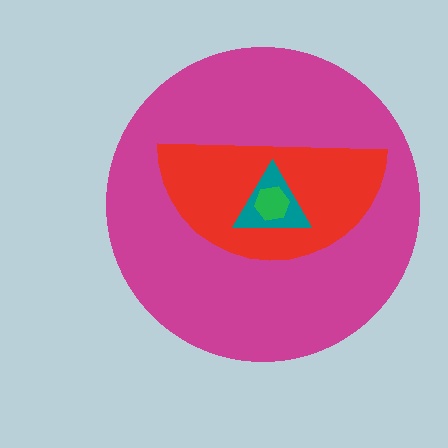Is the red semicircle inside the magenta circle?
Yes.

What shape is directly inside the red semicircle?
The teal triangle.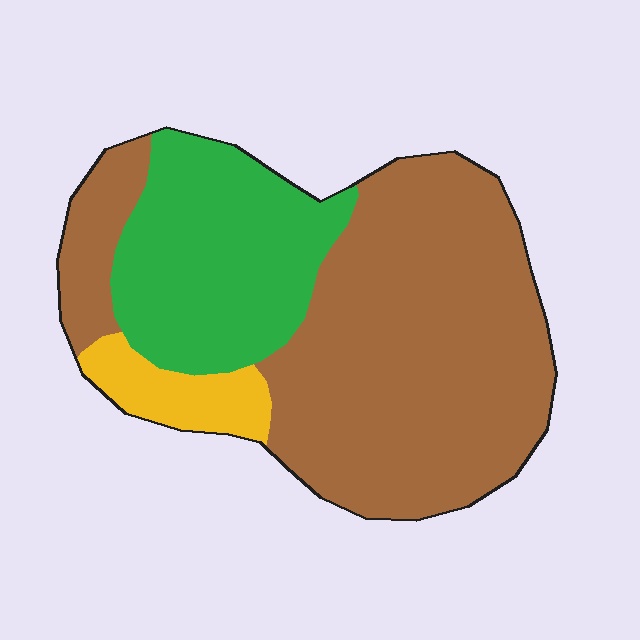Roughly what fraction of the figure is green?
Green covers about 30% of the figure.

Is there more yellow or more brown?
Brown.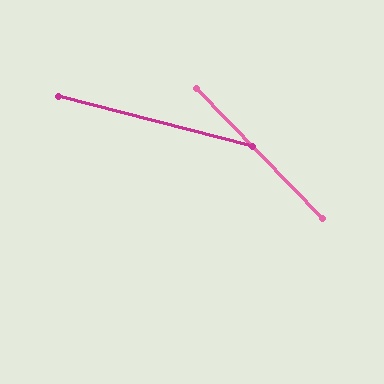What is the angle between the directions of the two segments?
Approximately 31 degrees.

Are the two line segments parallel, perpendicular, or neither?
Neither parallel nor perpendicular — they differ by about 31°.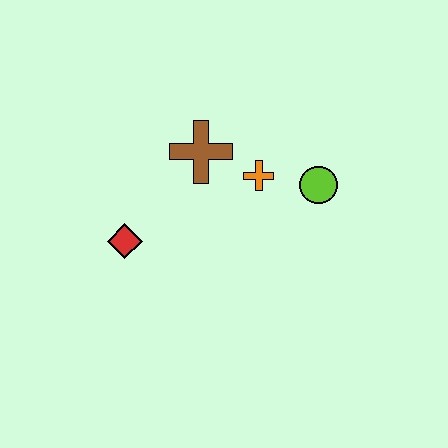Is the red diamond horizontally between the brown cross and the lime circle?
No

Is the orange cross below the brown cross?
Yes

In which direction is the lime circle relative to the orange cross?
The lime circle is to the right of the orange cross.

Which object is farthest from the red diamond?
The lime circle is farthest from the red diamond.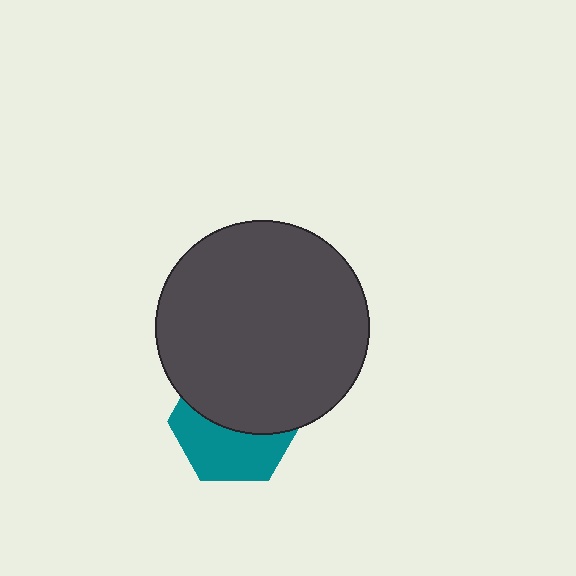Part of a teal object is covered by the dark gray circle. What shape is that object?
It is a hexagon.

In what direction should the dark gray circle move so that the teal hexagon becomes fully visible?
The dark gray circle should move up. That is the shortest direction to clear the overlap and leave the teal hexagon fully visible.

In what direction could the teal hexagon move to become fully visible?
The teal hexagon could move down. That would shift it out from behind the dark gray circle entirely.